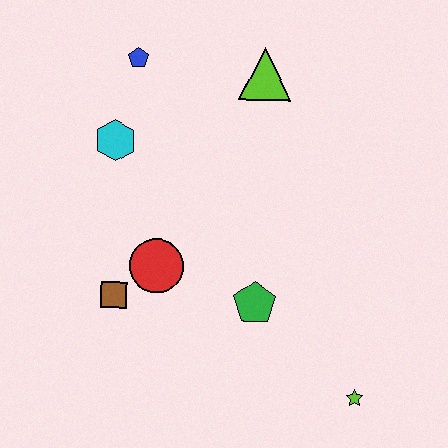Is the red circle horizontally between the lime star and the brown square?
Yes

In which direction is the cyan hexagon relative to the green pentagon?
The cyan hexagon is above the green pentagon.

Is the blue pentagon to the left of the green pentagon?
Yes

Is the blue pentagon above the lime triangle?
Yes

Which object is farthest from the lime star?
The blue pentagon is farthest from the lime star.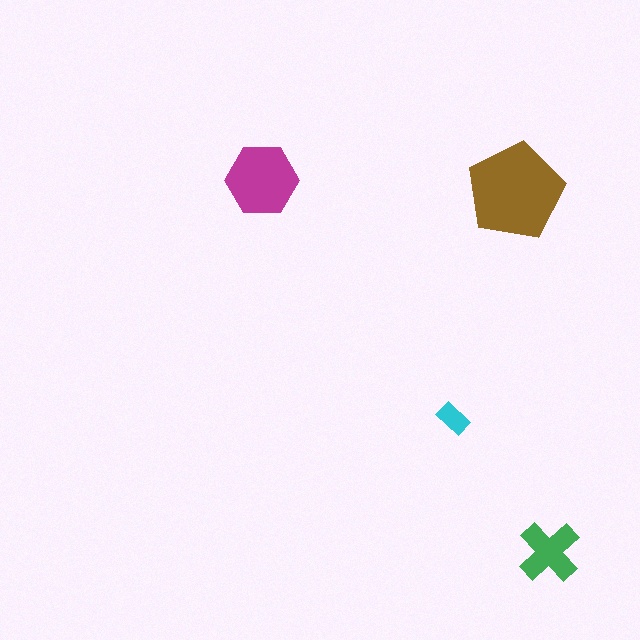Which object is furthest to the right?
The green cross is rightmost.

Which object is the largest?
The brown pentagon.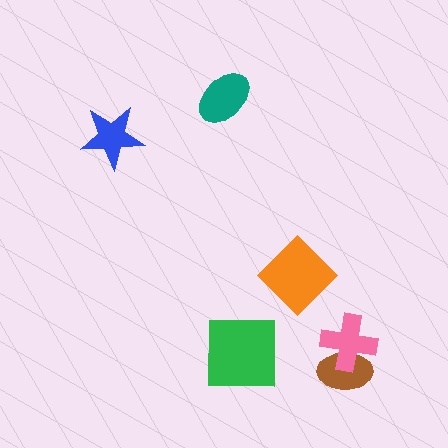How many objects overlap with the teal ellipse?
0 objects overlap with the teal ellipse.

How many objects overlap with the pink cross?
1 object overlaps with the pink cross.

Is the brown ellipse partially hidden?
Yes, it is partially covered by another shape.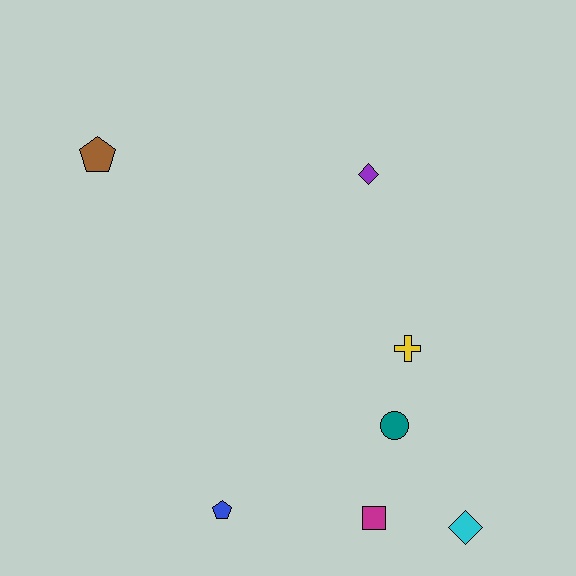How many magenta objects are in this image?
There is 1 magenta object.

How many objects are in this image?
There are 7 objects.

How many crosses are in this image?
There is 1 cross.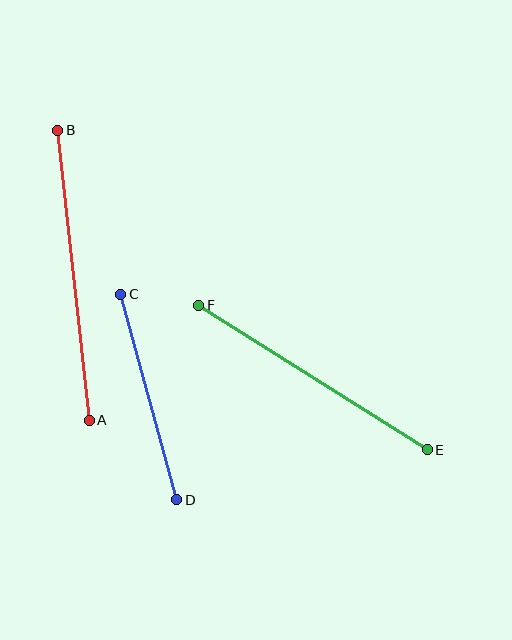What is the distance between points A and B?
The distance is approximately 292 pixels.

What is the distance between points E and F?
The distance is approximately 271 pixels.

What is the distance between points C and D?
The distance is approximately 213 pixels.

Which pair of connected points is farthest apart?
Points A and B are farthest apart.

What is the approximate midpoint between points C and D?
The midpoint is at approximately (149, 397) pixels.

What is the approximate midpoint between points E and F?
The midpoint is at approximately (313, 377) pixels.